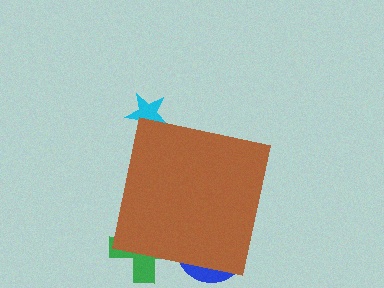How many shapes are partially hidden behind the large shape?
4 shapes are partially hidden.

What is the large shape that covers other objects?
A brown square.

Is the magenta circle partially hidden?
Yes, the magenta circle is partially hidden behind the brown square.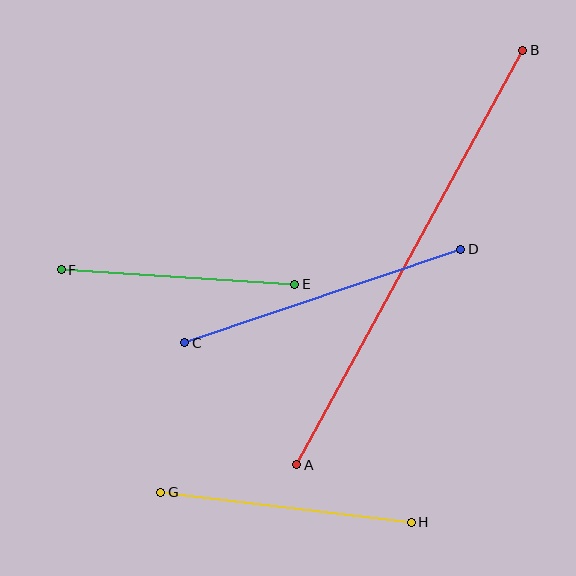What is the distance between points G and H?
The distance is approximately 252 pixels.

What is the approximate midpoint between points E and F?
The midpoint is at approximately (178, 277) pixels.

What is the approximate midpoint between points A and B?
The midpoint is at approximately (410, 258) pixels.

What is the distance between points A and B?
The distance is approximately 472 pixels.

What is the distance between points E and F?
The distance is approximately 234 pixels.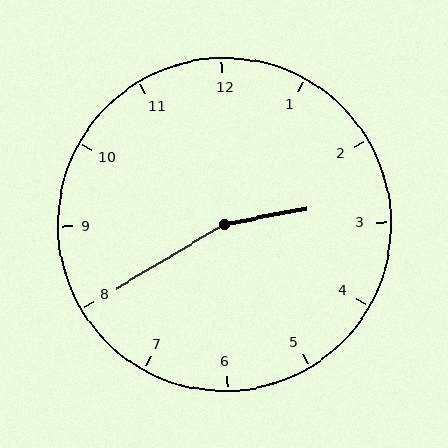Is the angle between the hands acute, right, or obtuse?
It is obtuse.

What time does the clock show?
2:40.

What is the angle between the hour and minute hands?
Approximately 160 degrees.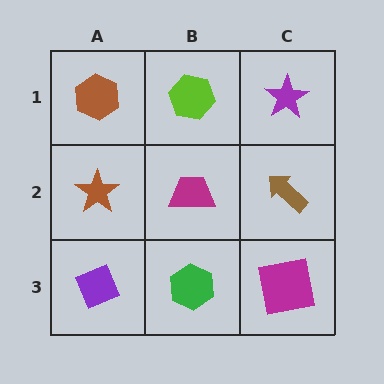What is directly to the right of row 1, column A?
A lime hexagon.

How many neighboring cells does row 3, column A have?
2.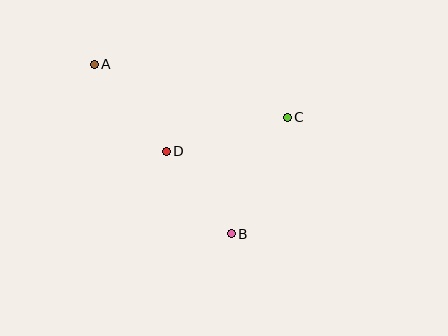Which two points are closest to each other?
Points B and D are closest to each other.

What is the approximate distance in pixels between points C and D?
The distance between C and D is approximately 126 pixels.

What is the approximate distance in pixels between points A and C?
The distance between A and C is approximately 200 pixels.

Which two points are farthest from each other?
Points A and B are farthest from each other.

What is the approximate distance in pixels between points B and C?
The distance between B and C is approximately 129 pixels.